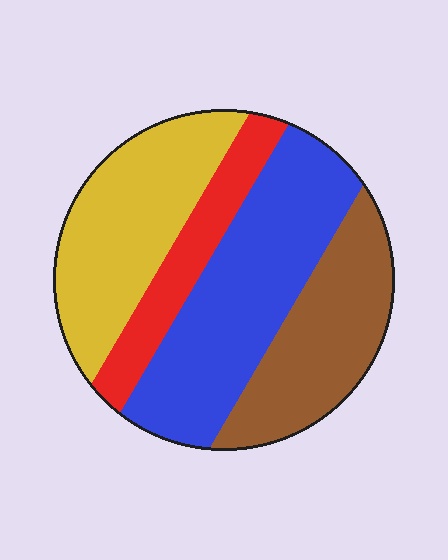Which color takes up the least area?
Red, at roughly 15%.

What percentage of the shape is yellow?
Yellow takes up about one quarter (1/4) of the shape.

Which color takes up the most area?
Blue, at roughly 35%.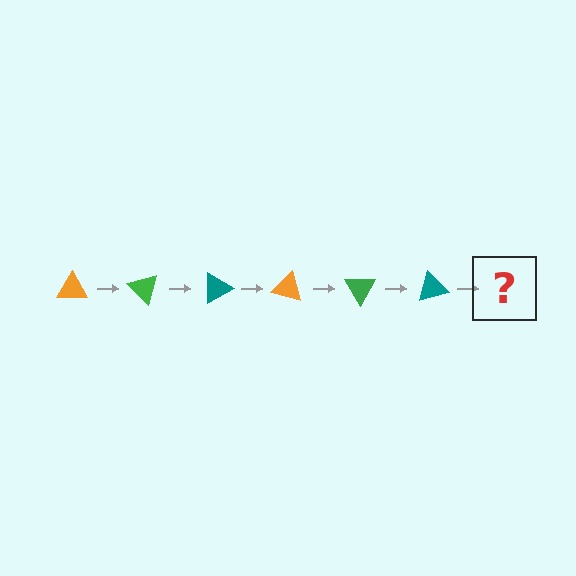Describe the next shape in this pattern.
It should be an orange triangle, rotated 270 degrees from the start.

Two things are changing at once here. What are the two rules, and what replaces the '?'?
The two rules are that it rotates 45 degrees each step and the color cycles through orange, green, and teal. The '?' should be an orange triangle, rotated 270 degrees from the start.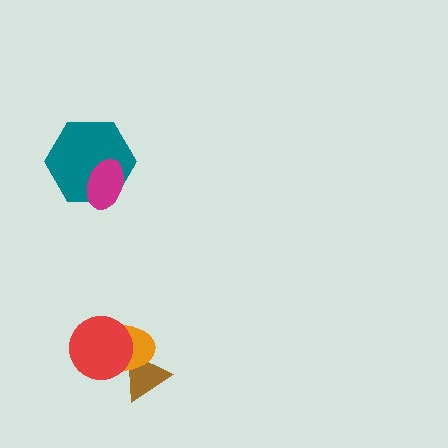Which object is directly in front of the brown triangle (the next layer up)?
The orange ellipse is directly in front of the brown triangle.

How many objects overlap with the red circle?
2 objects overlap with the red circle.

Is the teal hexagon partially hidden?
Yes, it is partially covered by another shape.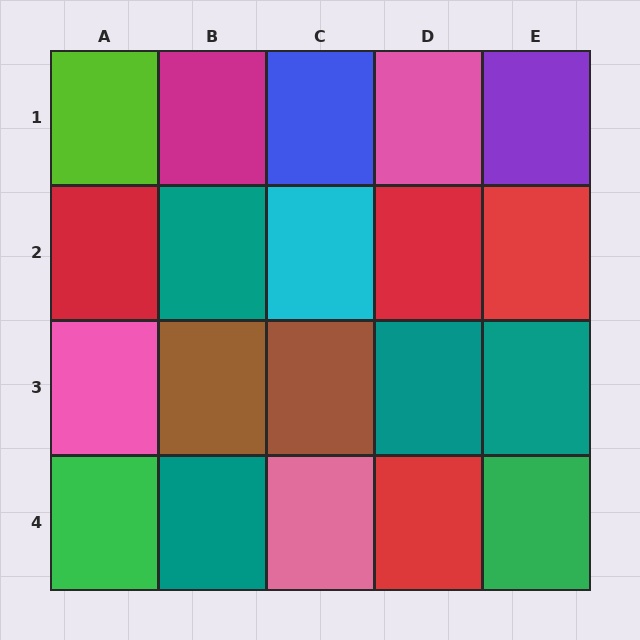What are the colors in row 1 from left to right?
Lime, magenta, blue, pink, purple.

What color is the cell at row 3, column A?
Pink.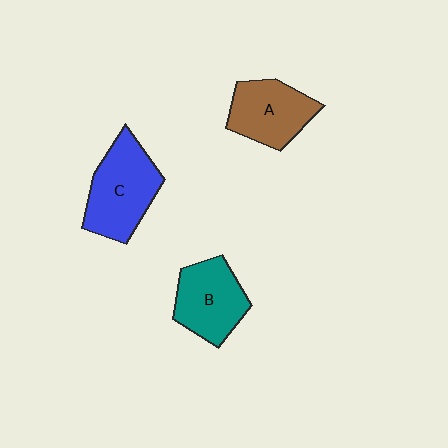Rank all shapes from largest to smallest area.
From largest to smallest: C (blue), B (teal), A (brown).